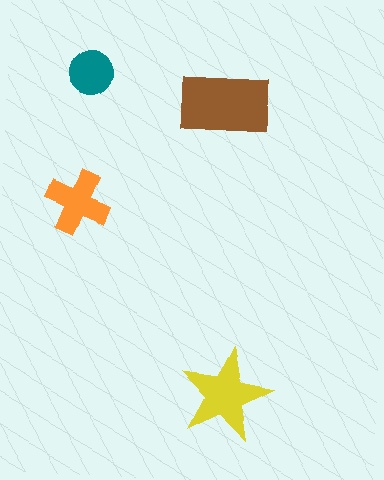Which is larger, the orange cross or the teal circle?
The orange cross.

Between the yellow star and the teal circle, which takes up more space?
The yellow star.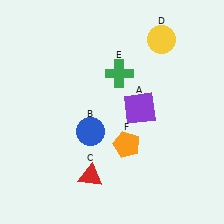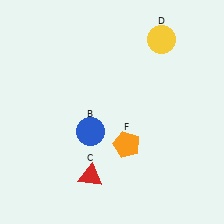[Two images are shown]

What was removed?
The green cross (E), the purple square (A) were removed in Image 2.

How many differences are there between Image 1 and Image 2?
There are 2 differences between the two images.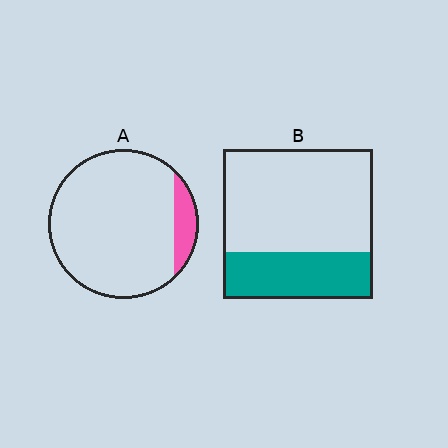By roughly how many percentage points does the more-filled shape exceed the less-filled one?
By roughly 20 percentage points (B over A).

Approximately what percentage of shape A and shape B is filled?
A is approximately 10% and B is approximately 30%.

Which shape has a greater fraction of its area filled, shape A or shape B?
Shape B.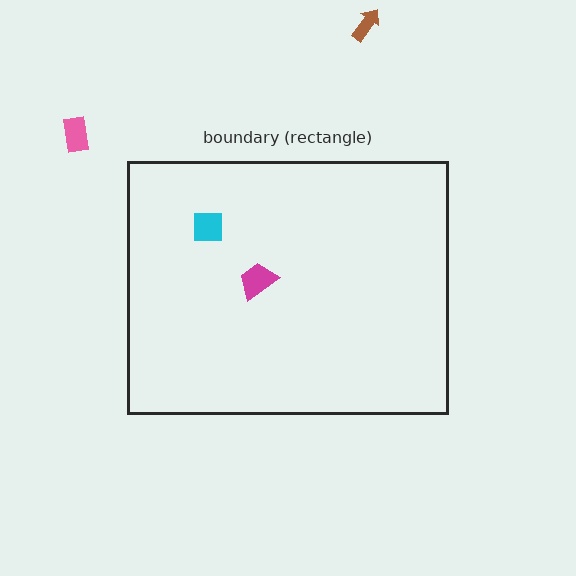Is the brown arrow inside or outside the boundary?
Outside.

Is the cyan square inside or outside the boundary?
Inside.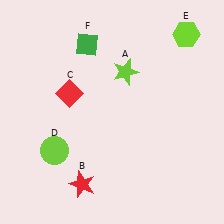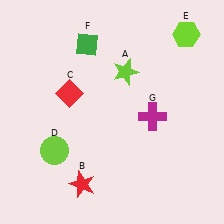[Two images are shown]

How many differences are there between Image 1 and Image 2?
There is 1 difference between the two images.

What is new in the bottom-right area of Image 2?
A magenta cross (G) was added in the bottom-right area of Image 2.